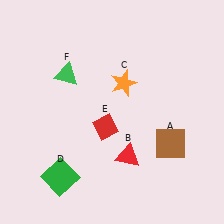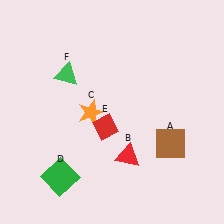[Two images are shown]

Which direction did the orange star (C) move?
The orange star (C) moved left.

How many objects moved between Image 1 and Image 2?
1 object moved between the two images.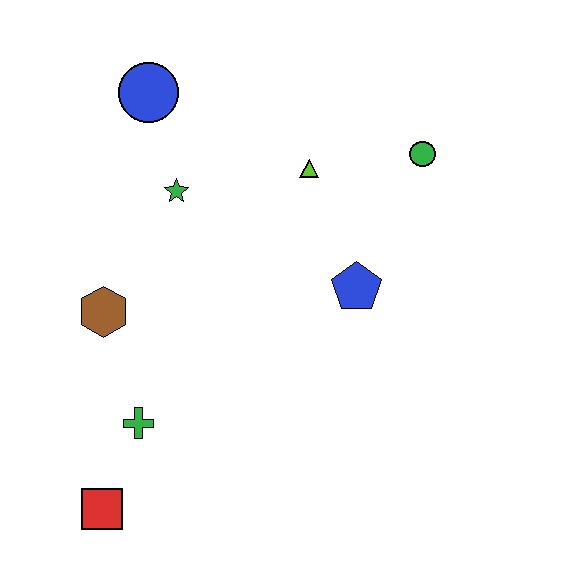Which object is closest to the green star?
The blue circle is closest to the green star.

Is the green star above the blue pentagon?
Yes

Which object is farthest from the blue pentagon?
The red square is farthest from the blue pentagon.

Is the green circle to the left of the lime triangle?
No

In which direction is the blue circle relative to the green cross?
The blue circle is above the green cross.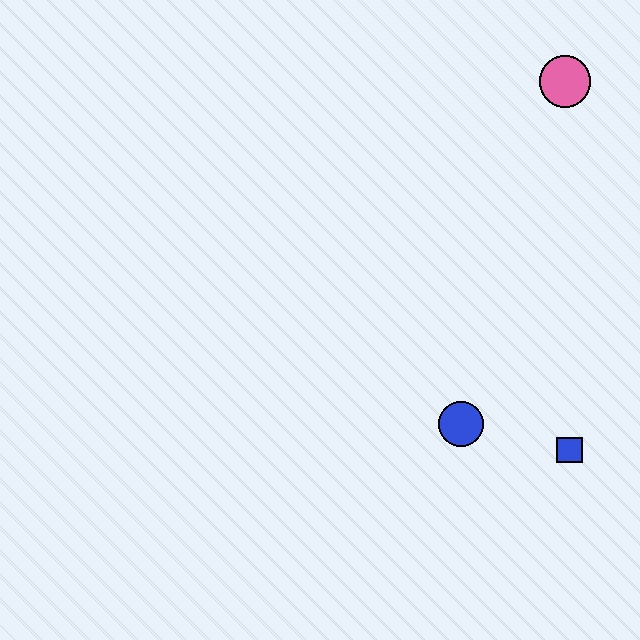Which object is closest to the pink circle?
The blue circle is closest to the pink circle.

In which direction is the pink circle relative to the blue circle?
The pink circle is above the blue circle.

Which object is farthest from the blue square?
The pink circle is farthest from the blue square.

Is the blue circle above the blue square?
Yes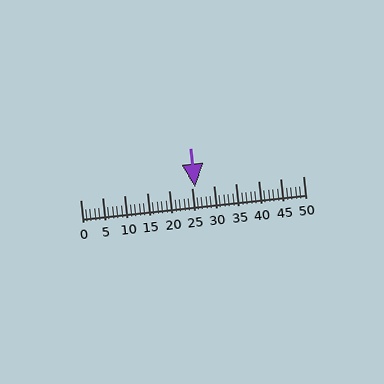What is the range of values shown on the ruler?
The ruler shows values from 0 to 50.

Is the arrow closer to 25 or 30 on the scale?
The arrow is closer to 25.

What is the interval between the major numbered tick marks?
The major tick marks are spaced 5 units apart.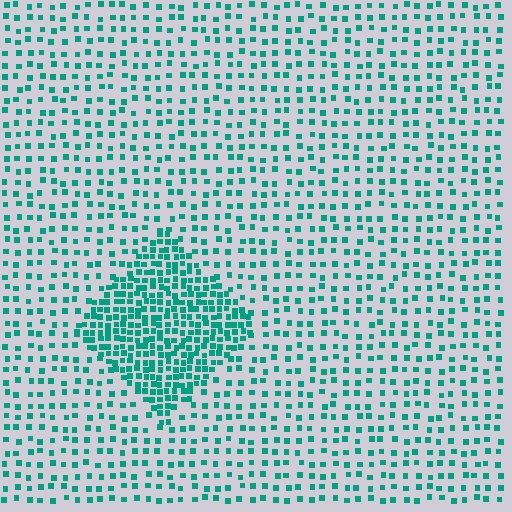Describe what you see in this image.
The image contains small teal elements arranged at two different densities. A diamond-shaped region is visible where the elements are more densely packed than the surrounding area.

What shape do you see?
I see a diamond.